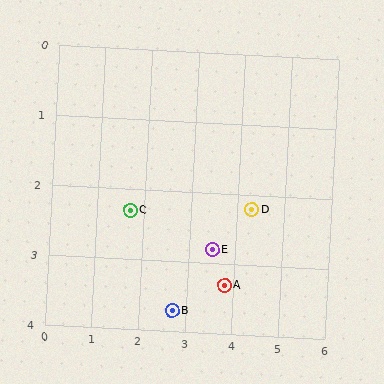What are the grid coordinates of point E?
Point E is at approximately (3.5, 2.8).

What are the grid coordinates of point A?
Point A is at approximately (3.8, 3.3).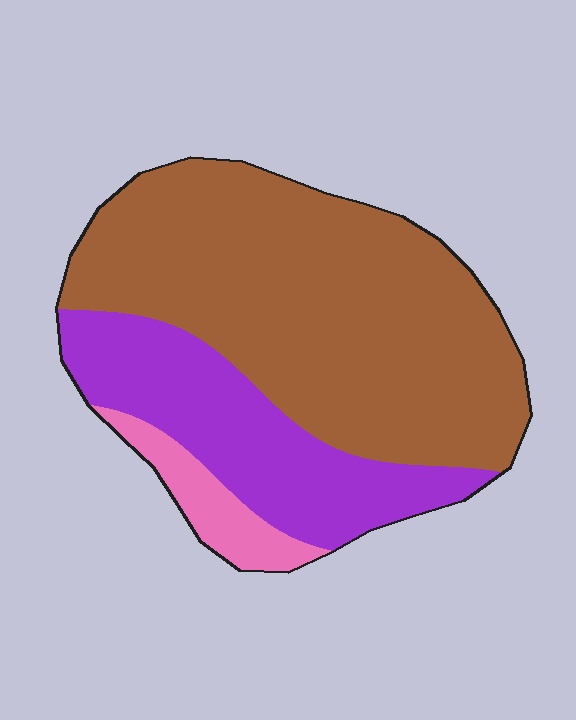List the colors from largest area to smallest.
From largest to smallest: brown, purple, pink.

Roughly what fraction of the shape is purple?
Purple covers 28% of the shape.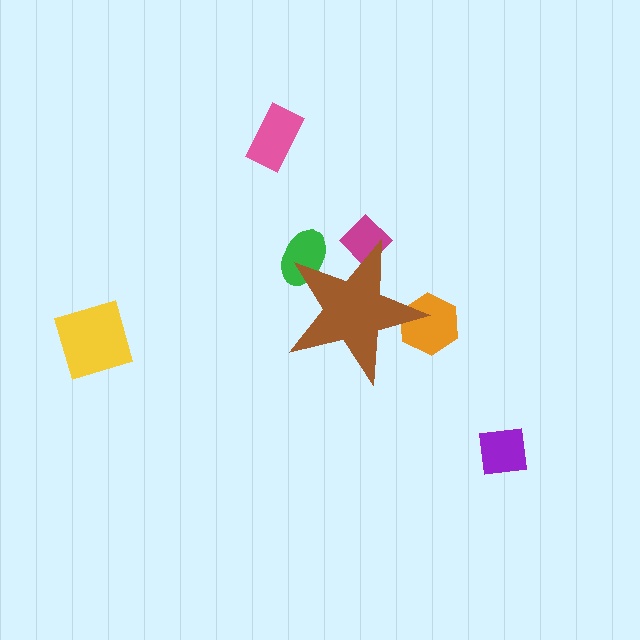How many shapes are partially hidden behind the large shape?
3 shapes are partially hidden.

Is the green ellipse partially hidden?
Yes, the green ellipse is partially hidden behind the brown star.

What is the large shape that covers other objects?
A brown star.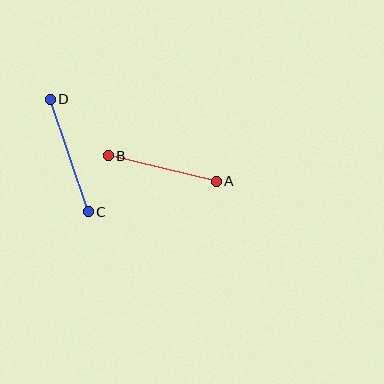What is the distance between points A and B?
The distance is approximately 111 pixels.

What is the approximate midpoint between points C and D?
The midpoint is at approximately (69, 156) pixels.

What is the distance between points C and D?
The distance is approximately 119 pixels.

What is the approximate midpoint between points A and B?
The midpoint is at approximately (162, 169) pixels.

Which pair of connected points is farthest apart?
Points C and D are farthest apart.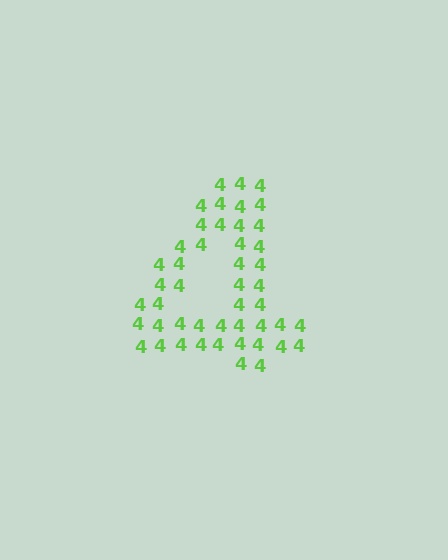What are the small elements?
The small elements are digit 4's.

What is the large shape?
The large shape is the digit 4.